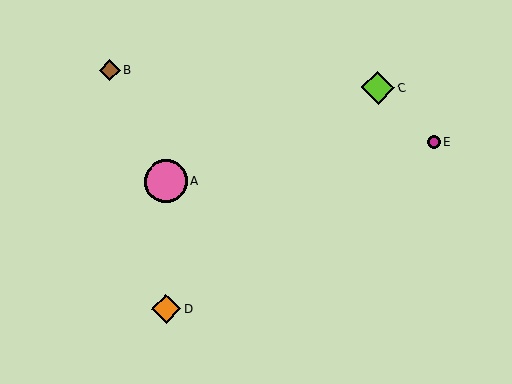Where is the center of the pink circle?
The center of the pink circle is at (166, 182).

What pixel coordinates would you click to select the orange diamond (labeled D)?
Click at (166, 309) to select the orange diamond D.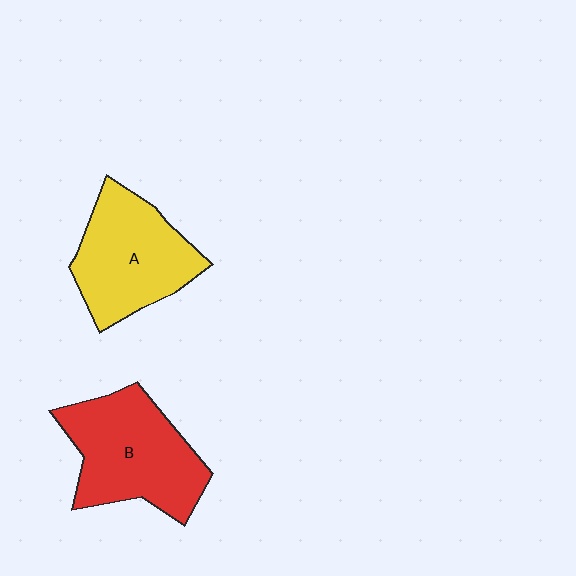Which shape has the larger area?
Shape B (red).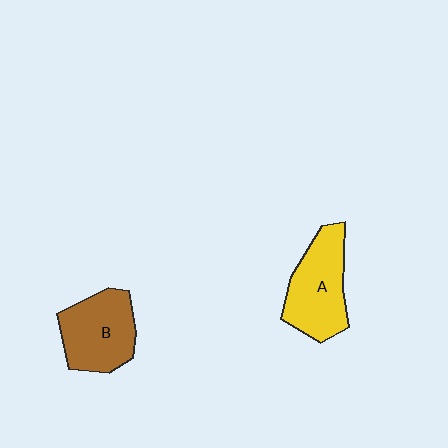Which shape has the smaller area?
Shape B (brown).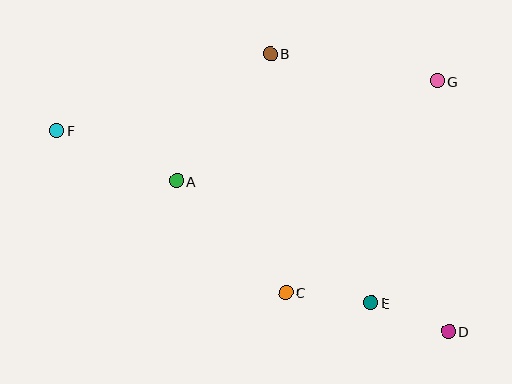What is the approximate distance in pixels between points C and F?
The distance between C and F is approximately 281 pixels.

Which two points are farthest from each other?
Points D and F are farthest from each other.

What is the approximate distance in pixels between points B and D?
The distance between B and D is approximately 330 pixels.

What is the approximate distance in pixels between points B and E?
The distance between B and E is approximately 269 pixels.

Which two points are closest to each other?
Points D and E are closest to each other.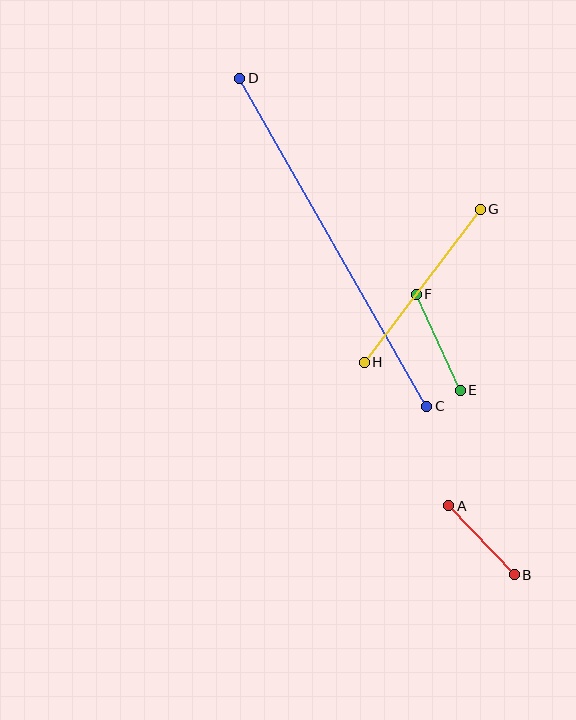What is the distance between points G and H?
The distance is approximately 192 pixels.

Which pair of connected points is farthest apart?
Points C and D are farthest apart.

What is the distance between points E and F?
The distance is approximately 106 pixels.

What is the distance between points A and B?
The distance is approximately 95 pixels.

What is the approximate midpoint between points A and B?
The midpoint is at approximately (481, 540) pixels.